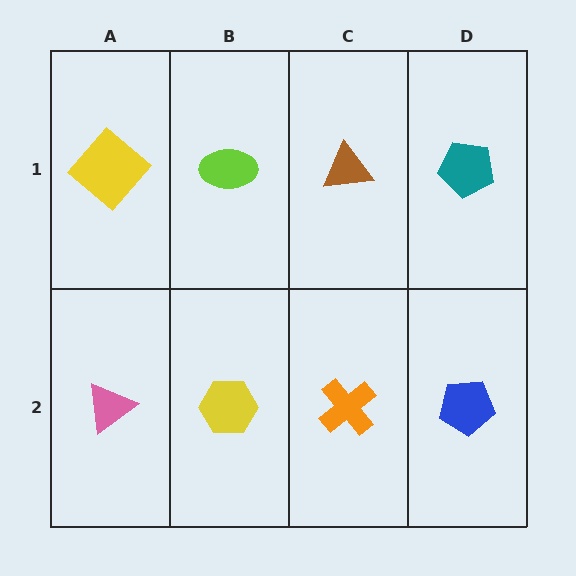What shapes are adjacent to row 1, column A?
A pink triangle (row 2, column A), a lime ellipse (row 1, column B).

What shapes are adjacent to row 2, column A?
A yellow diamond (row 1, column A), a yellow hexagon (row 2, column B).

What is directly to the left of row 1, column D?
A brown triangle.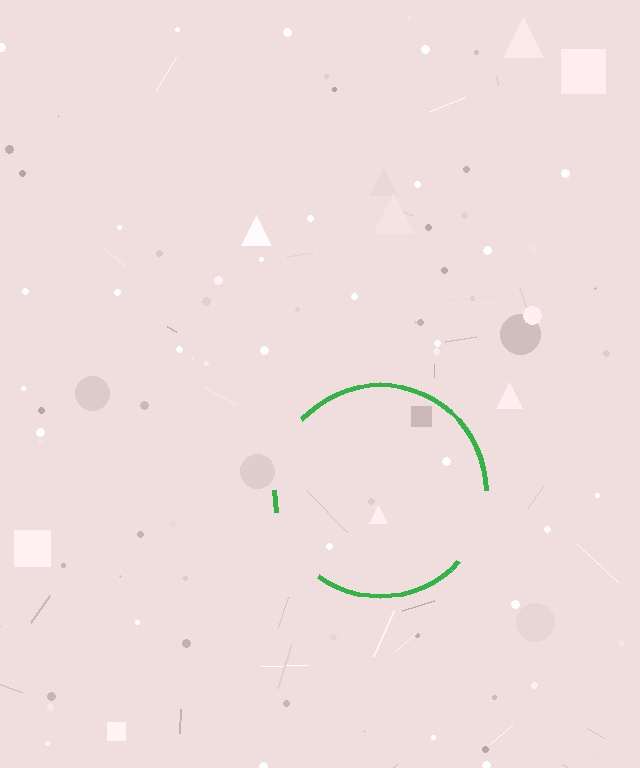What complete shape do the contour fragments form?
The contour fragments form a circle.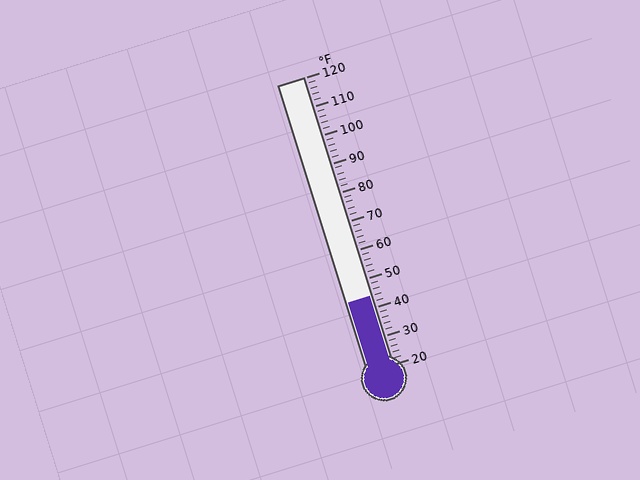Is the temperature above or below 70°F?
The temperature is below 70°F.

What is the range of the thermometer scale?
The thermometer scale ranges from 20°F to 120°F.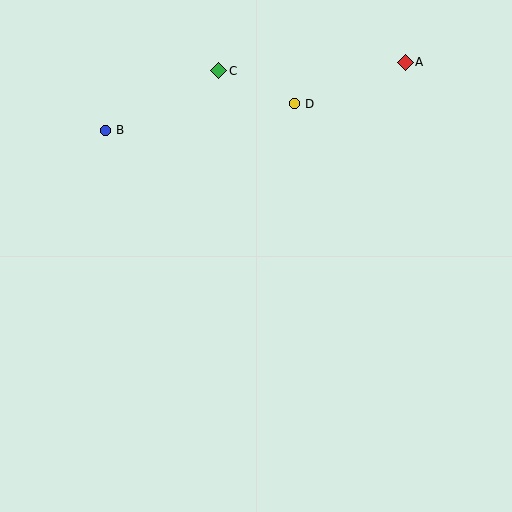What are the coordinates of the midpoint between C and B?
The midpoint between C and B is at (162, 101).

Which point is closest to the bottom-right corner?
Point A is closest to the bottom-right corner.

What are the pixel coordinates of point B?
Point B is at (106, 130).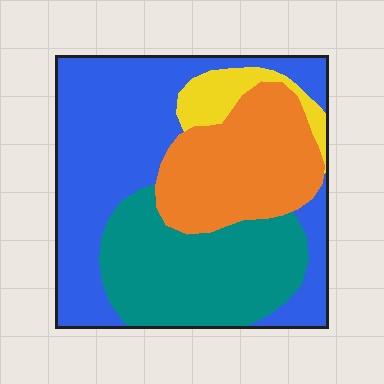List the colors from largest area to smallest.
From largest to smallest: blue, teal, orange, yellow.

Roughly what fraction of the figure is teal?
Teal covers roughly 30% of the figure.